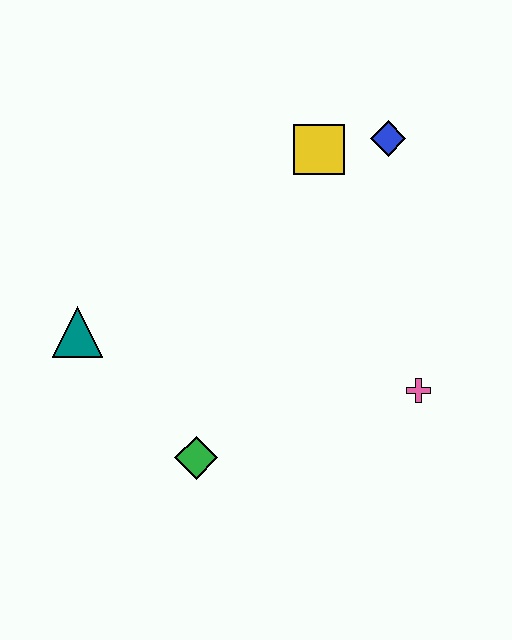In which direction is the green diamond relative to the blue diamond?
The green diamond is below the blue diamond.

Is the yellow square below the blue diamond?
Yes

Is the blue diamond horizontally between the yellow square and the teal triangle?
No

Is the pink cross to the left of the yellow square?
No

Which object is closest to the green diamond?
The teal triangle is closest to the green diamond.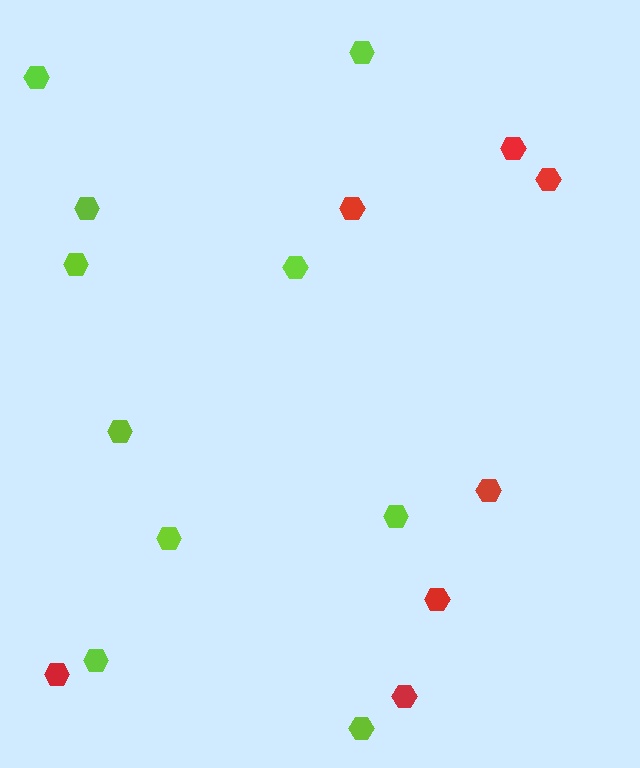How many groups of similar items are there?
There are 2 groups: one group of red hexagons (7) and one group of lime hexagons (10).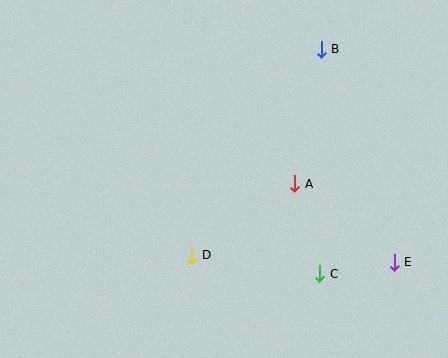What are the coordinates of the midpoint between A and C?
The midpoint between A and C is at (307, 229).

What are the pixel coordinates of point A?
Point A is at (295, 184).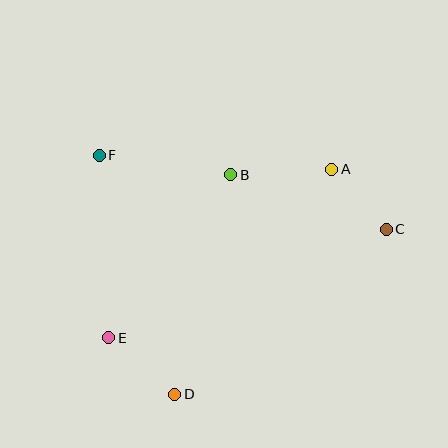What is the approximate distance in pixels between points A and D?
The distance between A and D is approximately 274 pixels.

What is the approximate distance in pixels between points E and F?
The distance between E and F is approximately 183 pixels.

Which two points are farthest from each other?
Points C and E are farthest from each other.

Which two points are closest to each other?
Points A and C are closest to each other.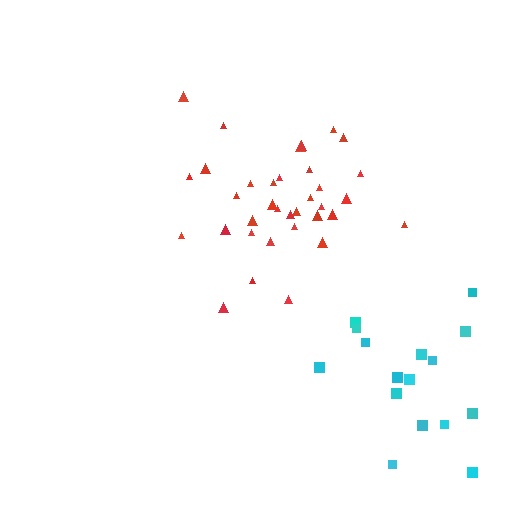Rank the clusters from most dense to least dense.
red, cyan.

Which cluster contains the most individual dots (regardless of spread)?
Red (35).